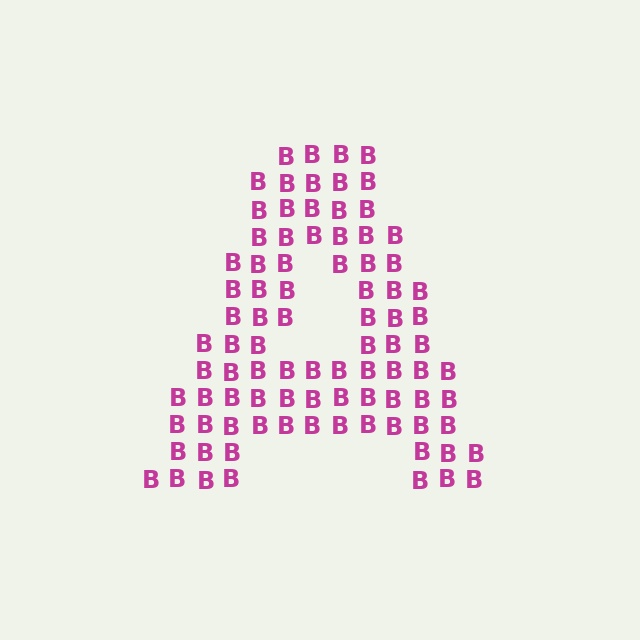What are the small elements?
The small elements are letter B's.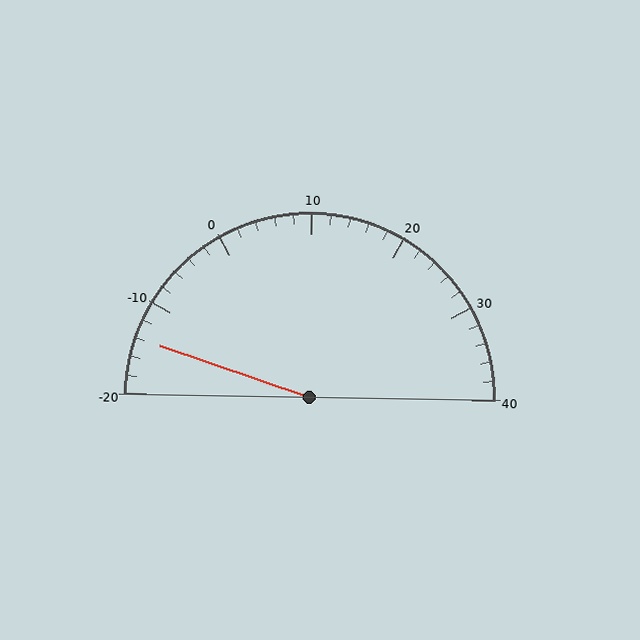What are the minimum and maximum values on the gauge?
The gauge ranges from -20 to 40.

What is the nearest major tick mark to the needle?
The nearest major tick mark is -10.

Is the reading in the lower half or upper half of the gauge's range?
The reading is in the lower half of the range (-20 to 40).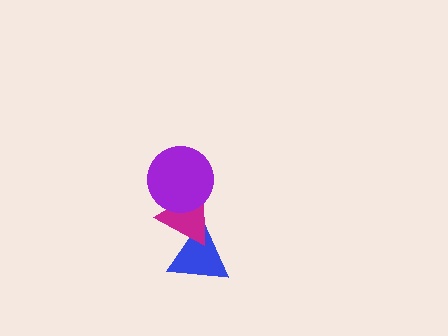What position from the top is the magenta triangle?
The magenta triangle is 2nd from the top.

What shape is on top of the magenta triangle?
The purple circle is on top of the magenta triangle.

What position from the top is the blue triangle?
The blue triangle is 3rd from the top.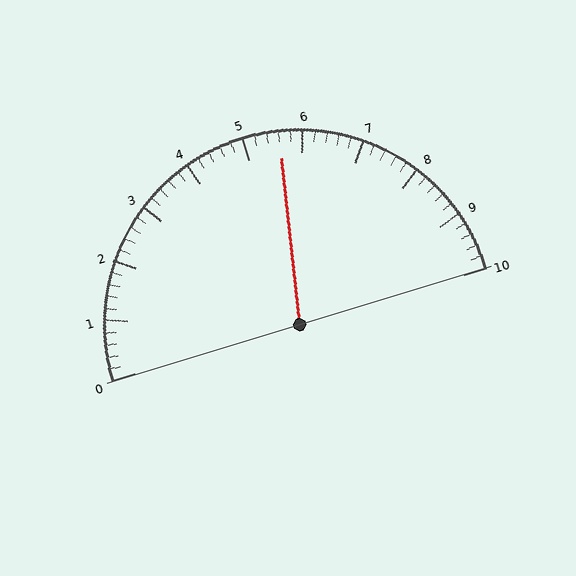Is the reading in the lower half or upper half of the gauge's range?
The reading is in the upper half of the range (0 to 10).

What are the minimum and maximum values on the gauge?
The gauge ranges from 0 to 10.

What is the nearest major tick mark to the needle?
The nearest major tick mark is 6.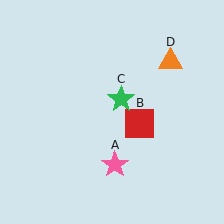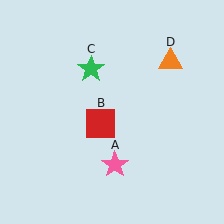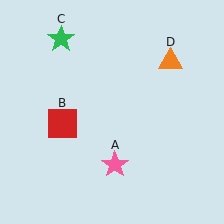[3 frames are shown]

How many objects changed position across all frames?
2 objects changed position: red square (object B), green star (object C).